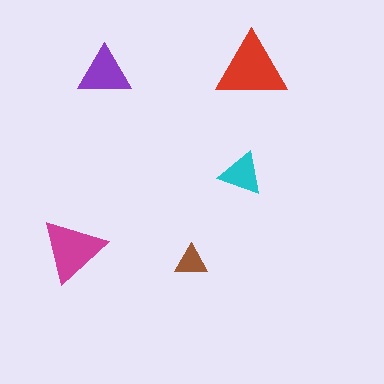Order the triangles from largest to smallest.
the red one, the magenta one, the purple one, the cyan one, the brown one.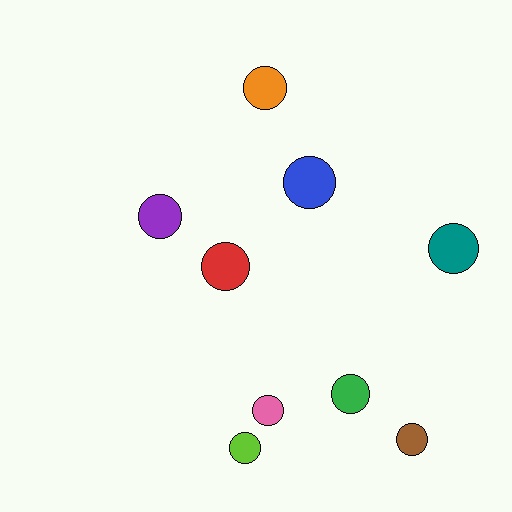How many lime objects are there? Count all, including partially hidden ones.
There is 1 lime object.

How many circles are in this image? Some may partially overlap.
There are 9 circles.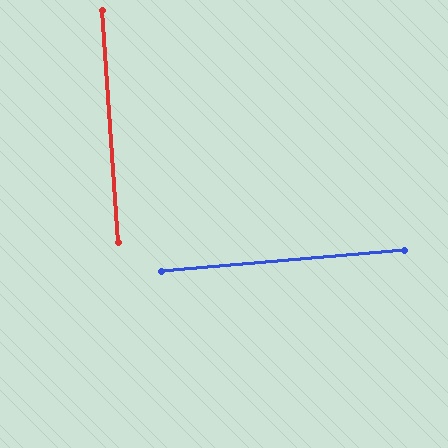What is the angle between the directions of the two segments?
Approximately 89 degrees.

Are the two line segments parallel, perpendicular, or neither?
Perpendicular — they meet at approximately 89°.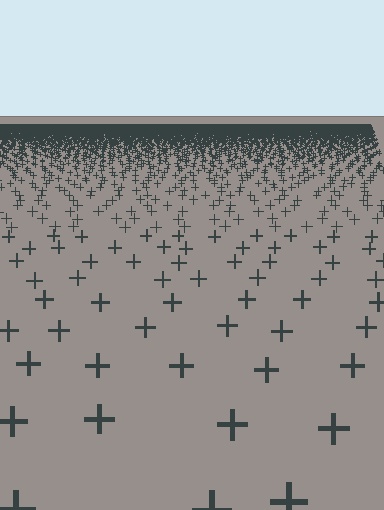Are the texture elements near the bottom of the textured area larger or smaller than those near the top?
Larger. Near the bottom, elements are closer to the viewer and appear at a bigger on-screen size.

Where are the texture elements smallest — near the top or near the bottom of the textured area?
Near the top.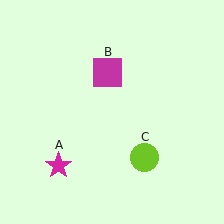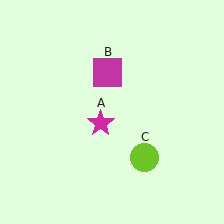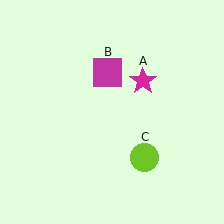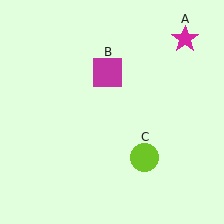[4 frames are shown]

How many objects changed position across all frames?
1 object changed position: magenta star (object A).